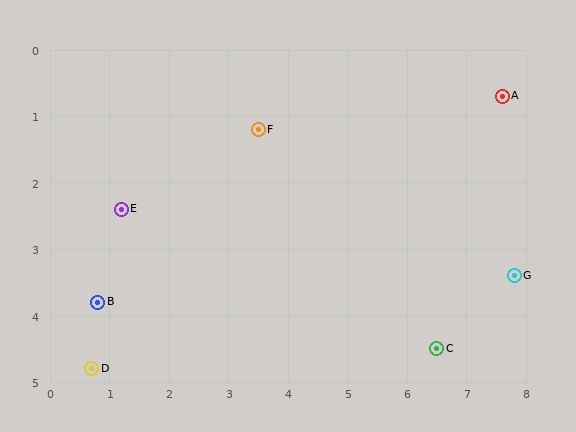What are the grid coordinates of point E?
Point E is at approximately (1.2, 2.4).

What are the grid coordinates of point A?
Point A is at approximately (7.6, 0.7).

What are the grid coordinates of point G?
Point G is at approximately (7.8, 3.4).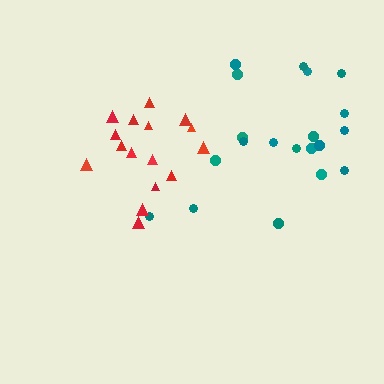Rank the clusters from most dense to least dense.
red, teal.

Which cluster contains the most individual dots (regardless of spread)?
Teal (20).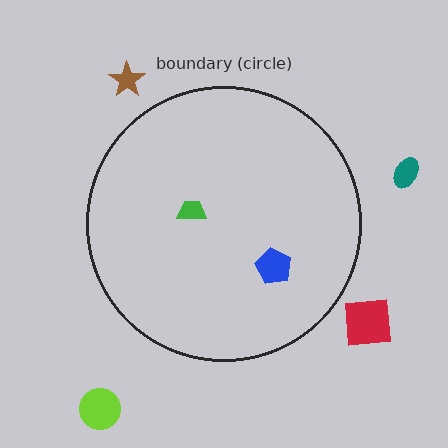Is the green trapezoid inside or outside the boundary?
Inside.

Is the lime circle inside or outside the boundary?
Outside.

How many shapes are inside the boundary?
2 inside, 4 outside.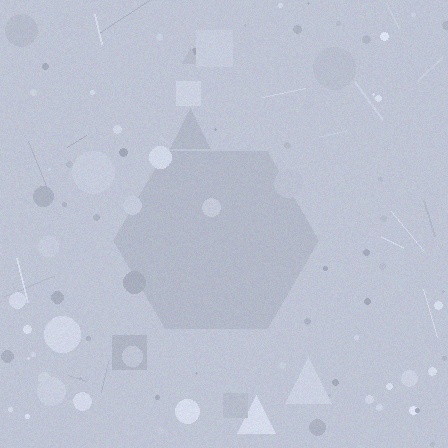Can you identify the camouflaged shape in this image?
The camouflaged shape is a hexagon.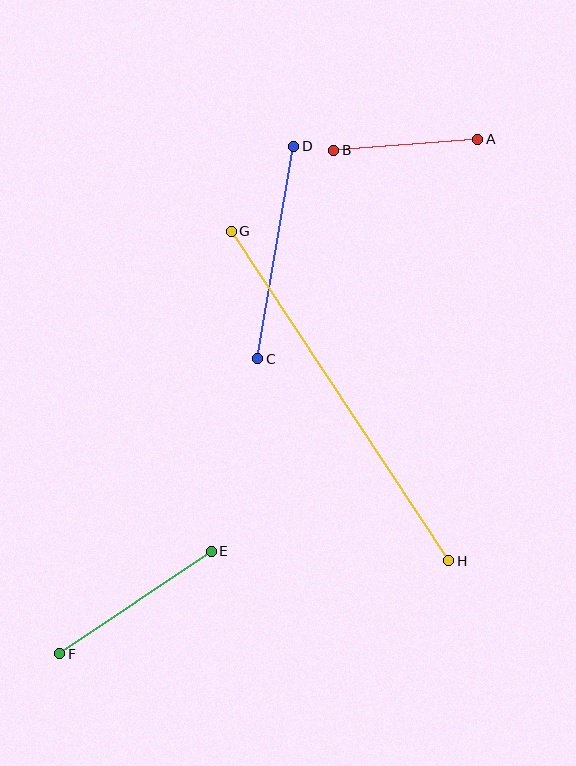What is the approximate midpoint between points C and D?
The midpoint is at approximately (276, 253) pixels.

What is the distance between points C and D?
The distance is approximately 216 pixels.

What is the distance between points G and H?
The distance is approximately 395 pixels.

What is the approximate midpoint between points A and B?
The midpoint is at approximately (406, 145) pixels.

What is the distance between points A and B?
The distance is approximately 144 pixels.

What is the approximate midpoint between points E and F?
The midpoint is at approximately (136, 602) pixels.